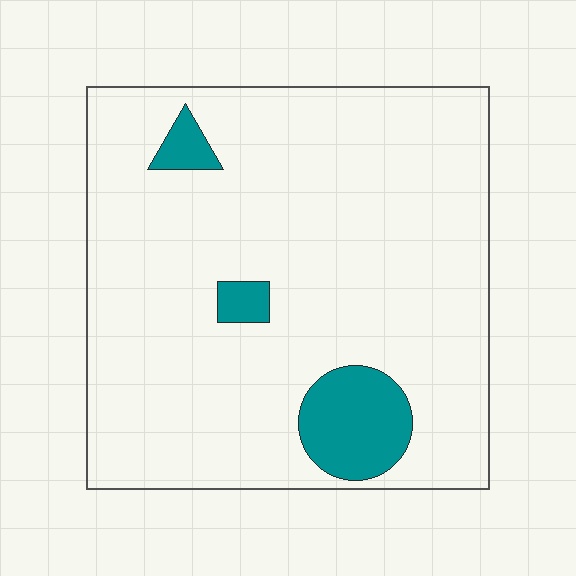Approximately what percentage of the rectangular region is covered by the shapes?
Approximately 10%.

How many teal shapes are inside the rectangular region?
3.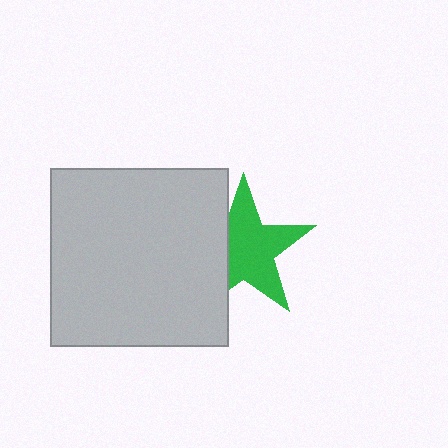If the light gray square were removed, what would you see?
You would see the complete green star.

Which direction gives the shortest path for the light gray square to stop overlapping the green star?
Moving left gives the shortest separation.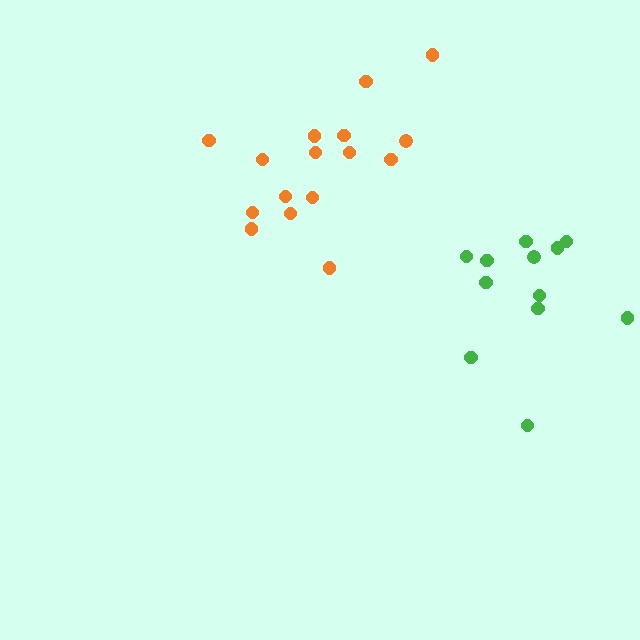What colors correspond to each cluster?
The clusters are colored: green, orange.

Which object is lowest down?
The green cluster is bottommost.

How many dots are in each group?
Group 1: 12 dots, Group 2: 16 dots (28 total).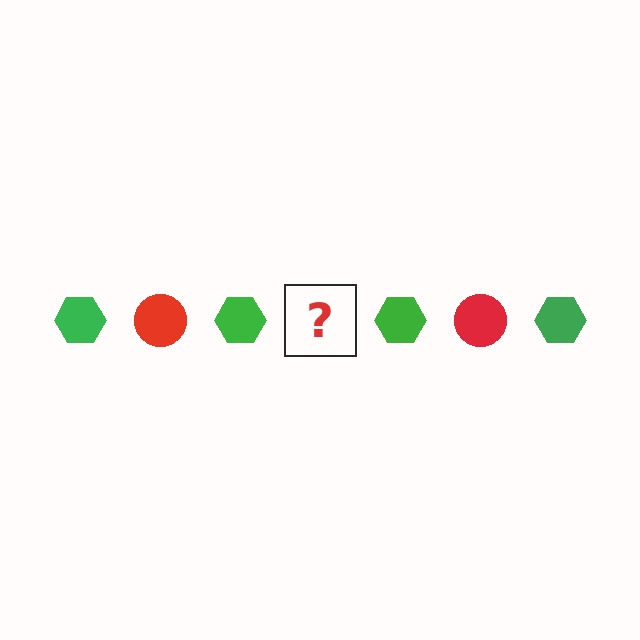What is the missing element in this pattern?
The missing element is a red circle.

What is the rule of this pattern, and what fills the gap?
The rule is that the pattern alternates between green hexagon and red circle. The gap should be filled with a red circle.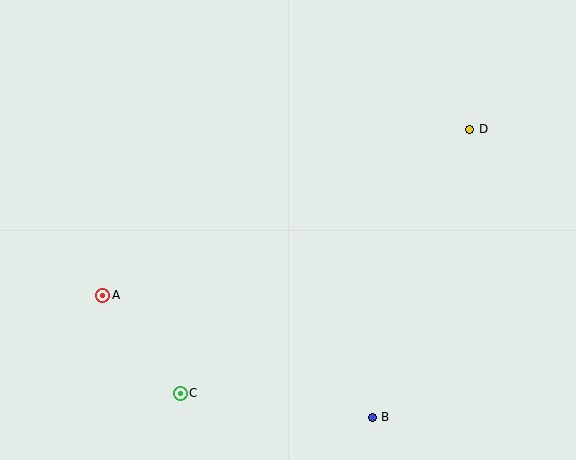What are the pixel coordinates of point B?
Point B is at (372, 417).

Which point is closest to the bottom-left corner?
Point C is closest to the bottom-left corner.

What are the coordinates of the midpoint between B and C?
The midpoint between B and C is at (276, 405).